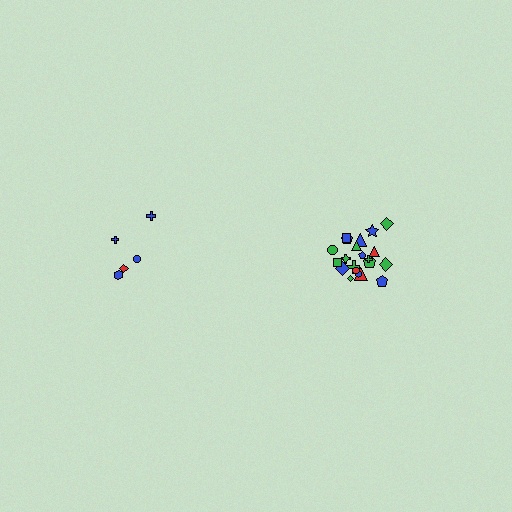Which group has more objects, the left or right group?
The right group.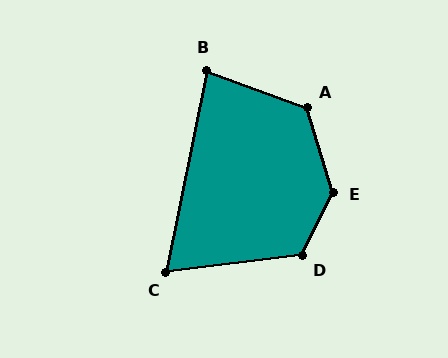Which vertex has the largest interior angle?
E, at approximately 138 degrees.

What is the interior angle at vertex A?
Approximately 127 degrees (obtuse).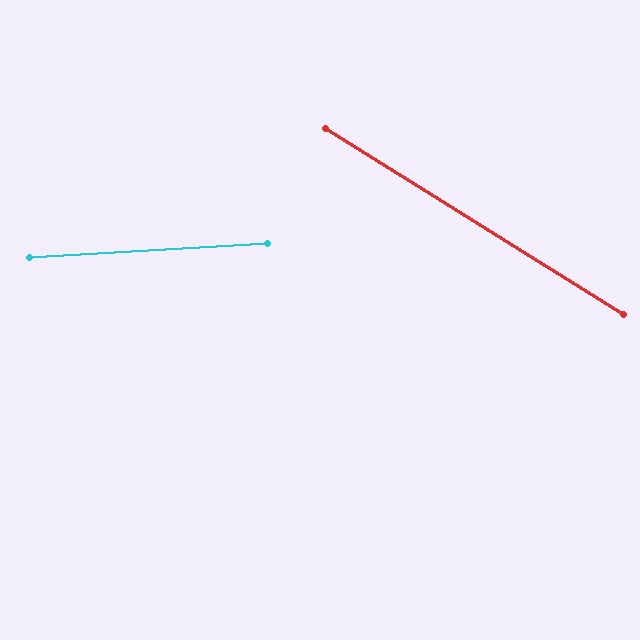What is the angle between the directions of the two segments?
Approximately 35 degrees.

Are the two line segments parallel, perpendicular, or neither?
Neither parallel nor perpendicular — they differ by about 35°.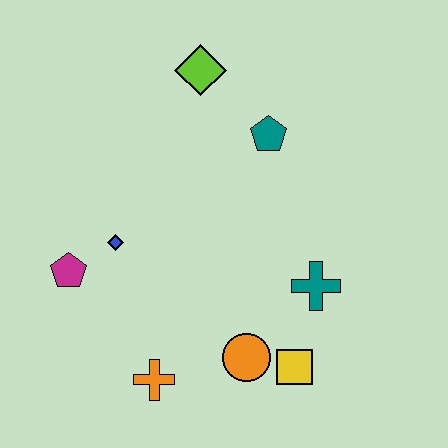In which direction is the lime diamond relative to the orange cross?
The lime diamond is above the orange cross.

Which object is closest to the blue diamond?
The magenta pentagon is closest to the blue diamond.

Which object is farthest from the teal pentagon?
The orange cross is farthest from the teal pentagon.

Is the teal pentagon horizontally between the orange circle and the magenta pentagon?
No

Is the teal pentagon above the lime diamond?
No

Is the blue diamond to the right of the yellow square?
No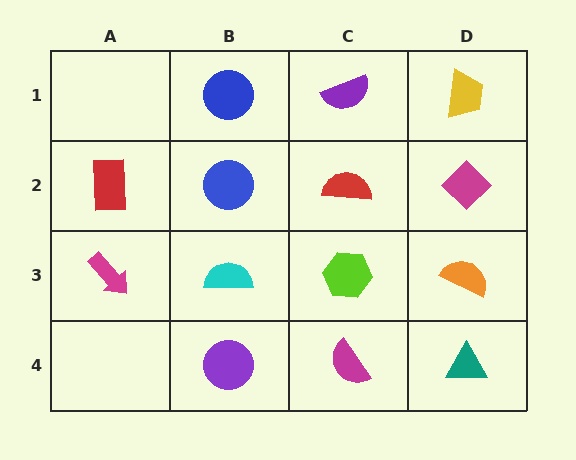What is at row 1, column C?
A purple semicircle.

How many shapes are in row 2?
4 shapes.